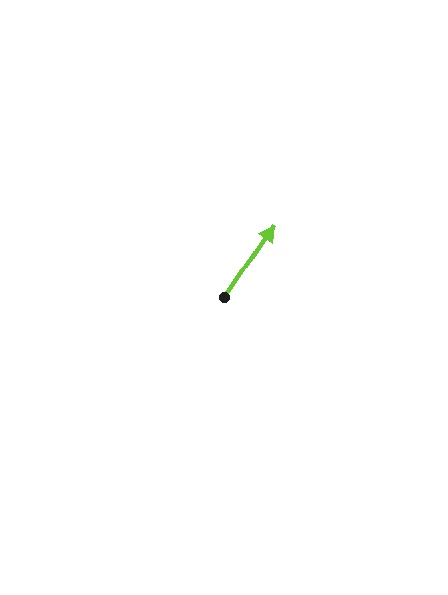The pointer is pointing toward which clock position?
Roughly 1 o'clock.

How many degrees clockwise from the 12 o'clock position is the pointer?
Approximately 34 degrees.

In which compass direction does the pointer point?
Northeast.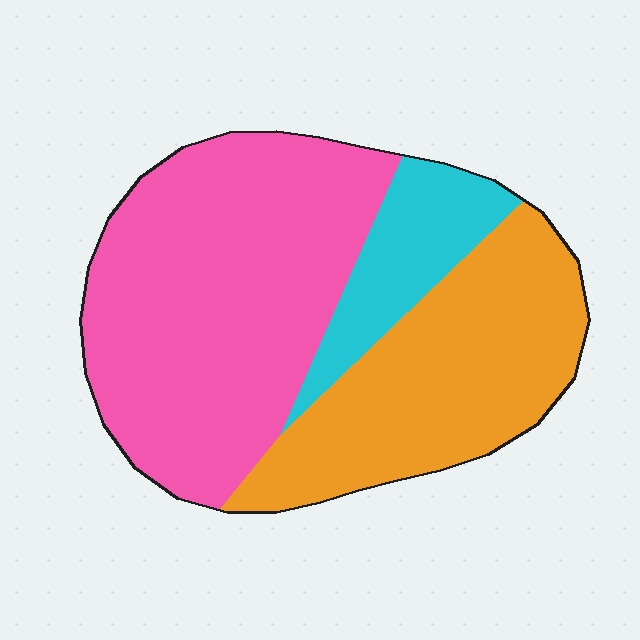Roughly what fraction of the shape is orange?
Orange takes up about one third (1/3) of the shape.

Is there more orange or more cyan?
Orange.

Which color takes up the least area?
Cyan, at roughly 15%.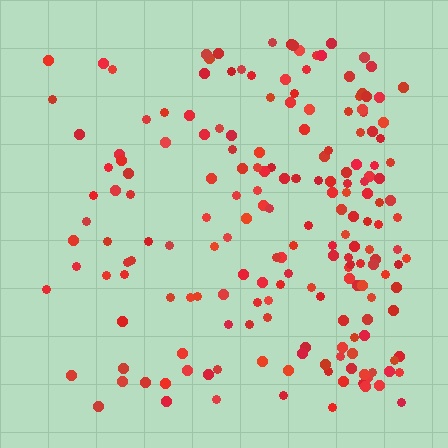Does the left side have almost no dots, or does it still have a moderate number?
Still a moderate number, just noticeably fewer than the right.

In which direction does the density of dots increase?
From left to right, with the right side densest.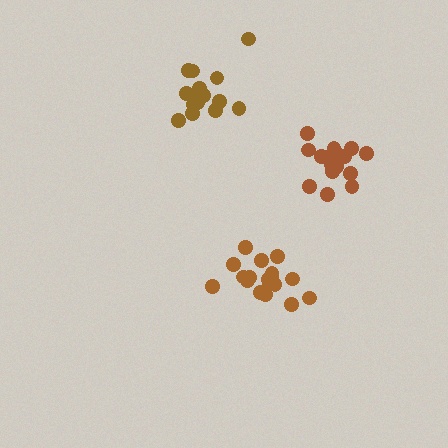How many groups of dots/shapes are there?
There are 3 groups.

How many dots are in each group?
Group 1: 17 dots, Group 2: 16 dots, Group 3: 19 dots (52 total).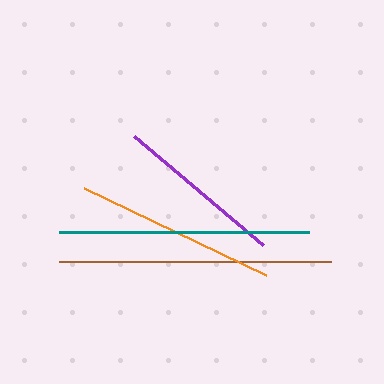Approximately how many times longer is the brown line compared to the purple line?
The brown line is approximately 1.6 times the length of the purple line.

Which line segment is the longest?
The brown line is the longest at approximately 272 pixels.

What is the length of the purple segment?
The purple segment is approximately 169 pixels long.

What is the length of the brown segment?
The brown segment is approximately 272 pixels long.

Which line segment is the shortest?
The purple line is the shortest at approximately 169 pixels.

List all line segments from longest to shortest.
From longest to shortest: brown, teal, orange, purple.